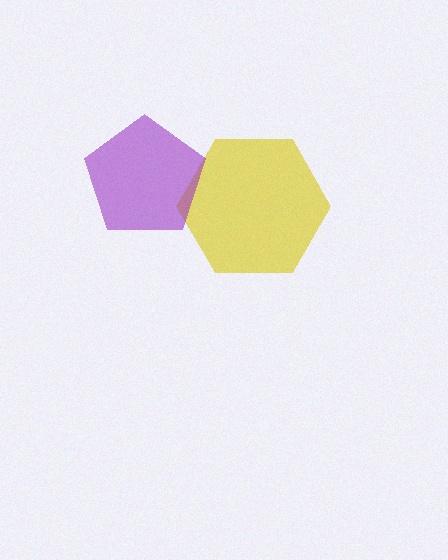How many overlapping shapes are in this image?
There are 2 overlapping shapes in the image.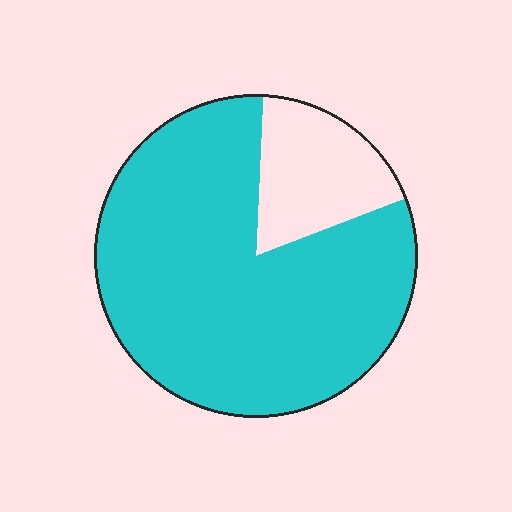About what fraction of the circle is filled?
About four fifths (4/5).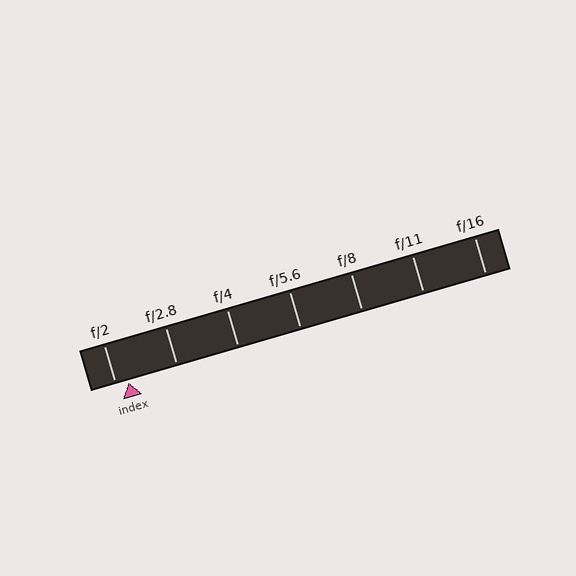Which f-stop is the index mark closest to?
The index mark is closest to f/2.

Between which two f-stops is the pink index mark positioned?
The index mark is between f/2 and f/2.8.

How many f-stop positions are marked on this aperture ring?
There are 7 f-stop positions marked.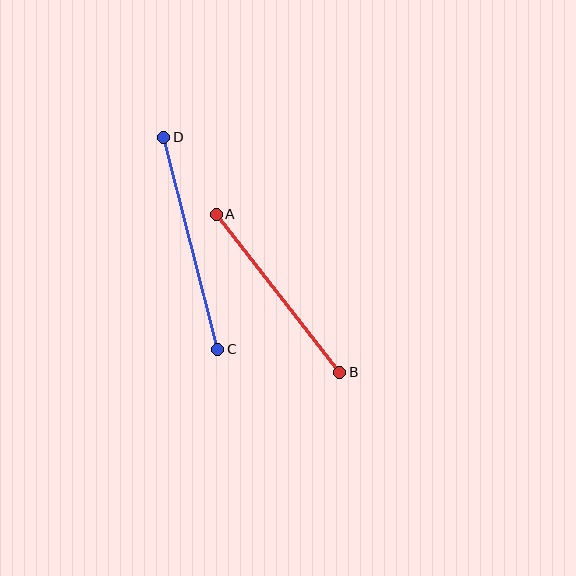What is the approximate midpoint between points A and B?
The midpoint is at approximately (278, 293) pixels.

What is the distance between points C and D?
The distance is approximately 219 pixels.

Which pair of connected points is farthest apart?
Points C and D are farthest apart.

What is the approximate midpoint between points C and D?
The midpoint is at approximately (191, 243) pixels.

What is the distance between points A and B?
The distance is approximately 201 pixels.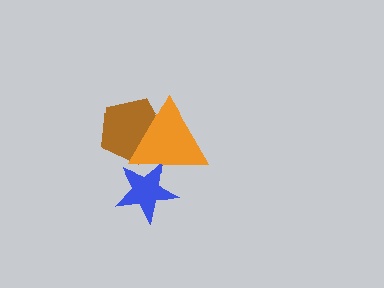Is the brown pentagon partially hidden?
Yes, it is partially covered by another shape.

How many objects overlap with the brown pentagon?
1 object overlaps with the brown pentagon.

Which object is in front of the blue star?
The orange triangle is in front of the blue star.